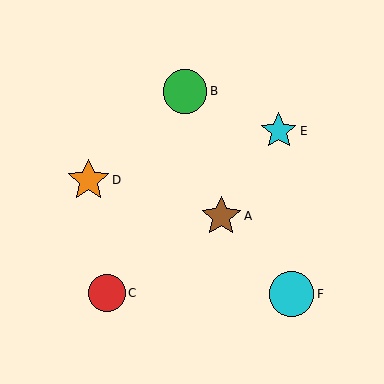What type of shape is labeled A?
Shape A is a brown star.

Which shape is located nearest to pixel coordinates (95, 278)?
The red circle (labeled C) at (107, 293) is nearest to that location.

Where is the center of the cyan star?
The center of the cyan star is at (279, 131).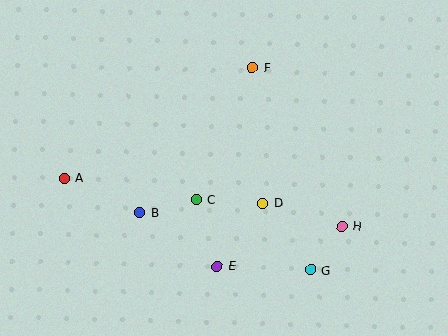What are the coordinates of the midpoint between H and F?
The midpoint between H and F is at (297, 147).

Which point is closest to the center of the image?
Point C at (196, 199) is closest to the center.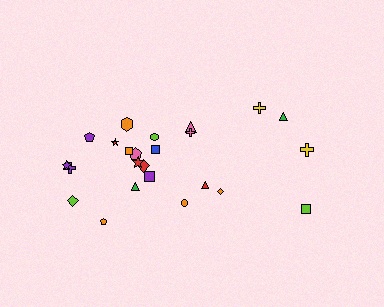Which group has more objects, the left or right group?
The left group.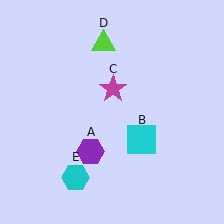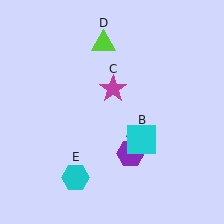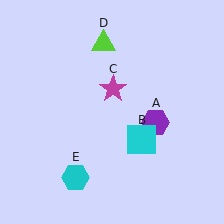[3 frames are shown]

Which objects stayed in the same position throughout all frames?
Cyan square (object B) and magenta star (object C) and lime triangle (object D) and cyan hexagon (object E) remained stationary.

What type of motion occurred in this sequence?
The purple hexagon (object A) rotated counterclockwise around the center of the scene.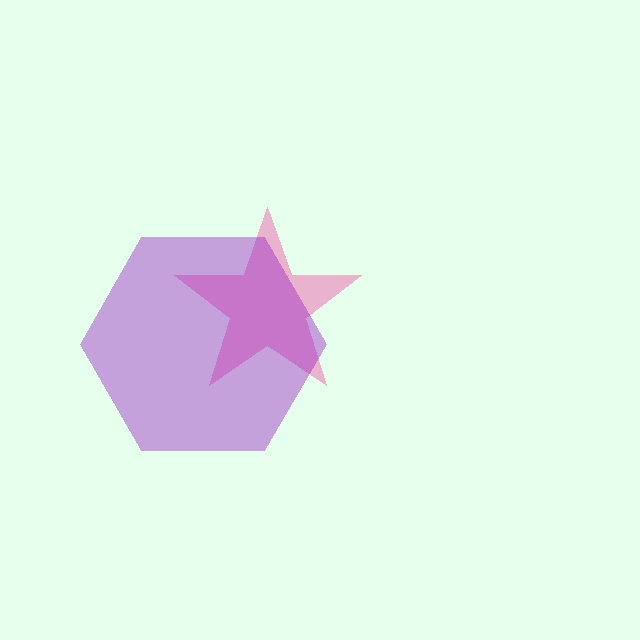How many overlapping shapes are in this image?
There are 2 overlapping shapes in the image.